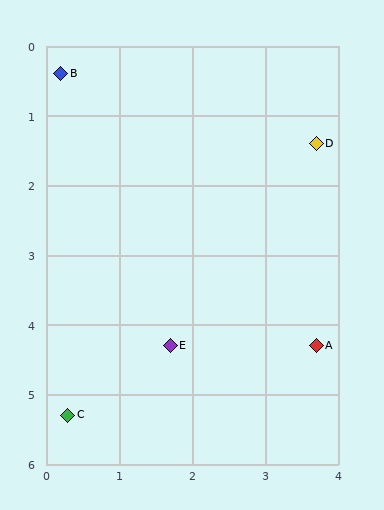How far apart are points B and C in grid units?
Points B and C are about 4.9 grid units apart.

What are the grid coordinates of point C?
Point C is at approximately (0.3, 5.3).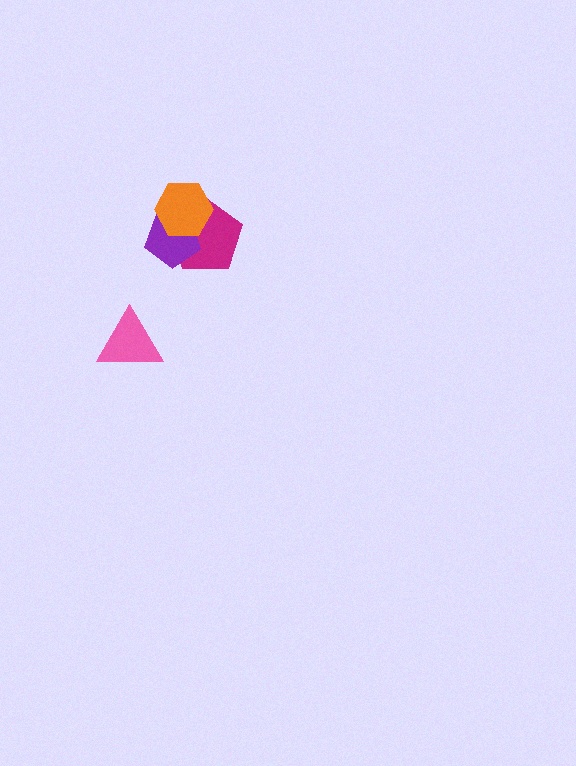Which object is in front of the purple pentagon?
The orange hexagon is in front of the purple pentagon.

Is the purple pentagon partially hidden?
Yes, it is partially covered by another shape.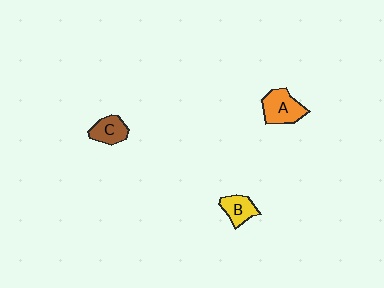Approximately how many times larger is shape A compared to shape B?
Approximately 1.4 times.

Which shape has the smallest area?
Shape B (yellow).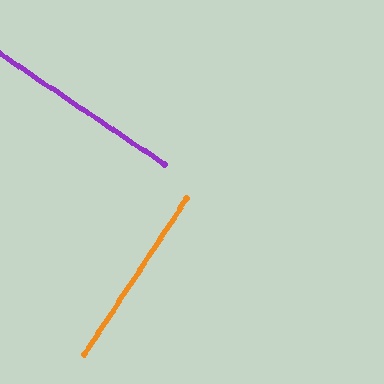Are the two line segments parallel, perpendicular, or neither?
Perpendicular — they meet at approximately 90°.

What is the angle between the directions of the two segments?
Approximately 90 degrees.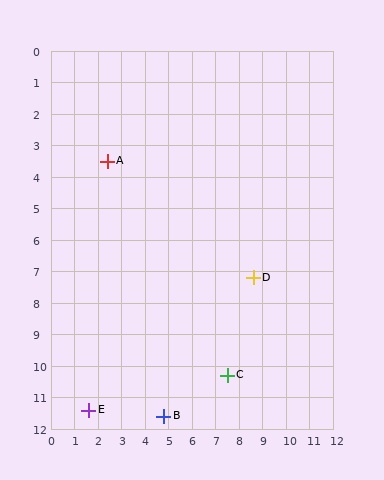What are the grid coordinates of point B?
Point B is at approximately (4.8, 11.6).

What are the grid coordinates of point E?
Point E is at approximately (1.6, 11.4).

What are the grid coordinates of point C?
Point C is at approximately (7.5, 10.3).